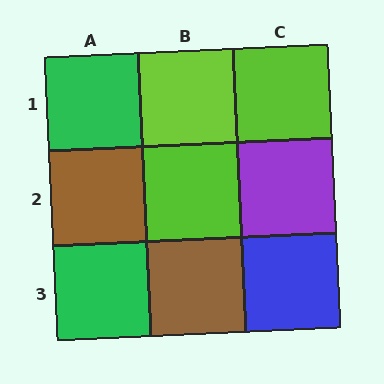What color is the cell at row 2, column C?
Purple.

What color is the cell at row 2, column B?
Lime.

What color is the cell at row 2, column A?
Brown.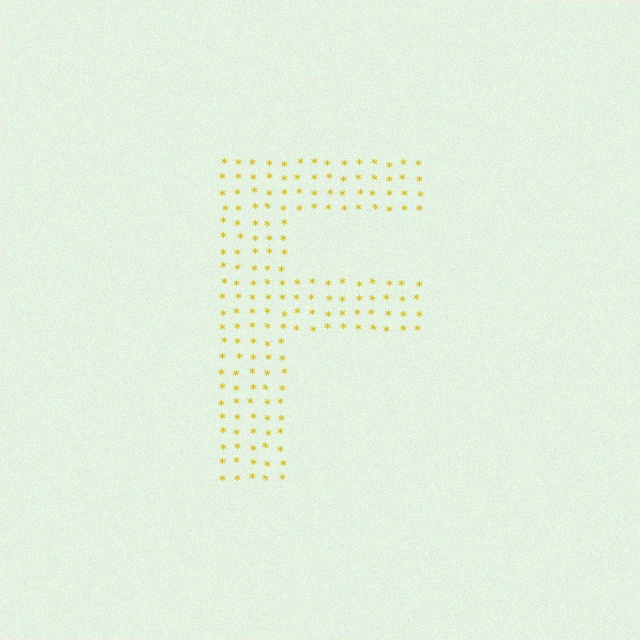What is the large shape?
The large shape is the letter F.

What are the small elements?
The small elements are asterisks.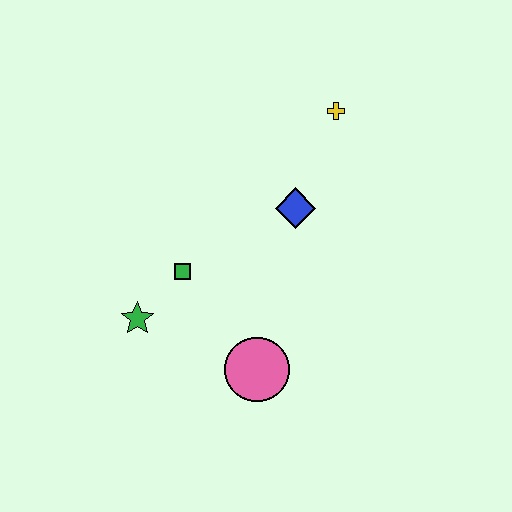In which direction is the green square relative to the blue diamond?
The green square is to the left of the blue diamond.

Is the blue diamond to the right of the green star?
Yes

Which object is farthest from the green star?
The yellow cross is farthest from the green star.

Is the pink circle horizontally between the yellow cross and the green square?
Yes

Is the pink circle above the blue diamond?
No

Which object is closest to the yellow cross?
The blue diamond is closest to the yellow cross.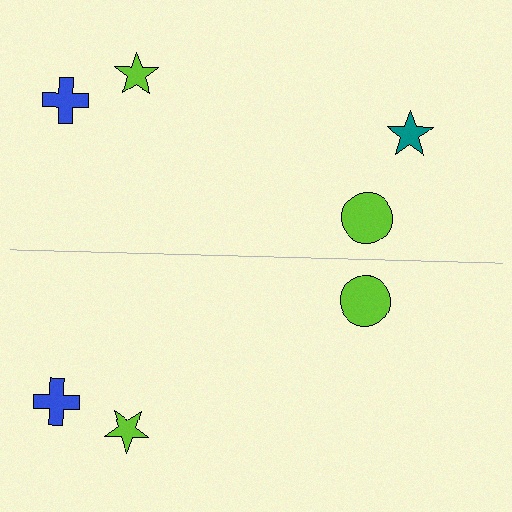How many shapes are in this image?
There are 7 shapes in this image.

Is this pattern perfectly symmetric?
No, the pattern is not perfectly symmetric. A teal star is missing from the bottom side.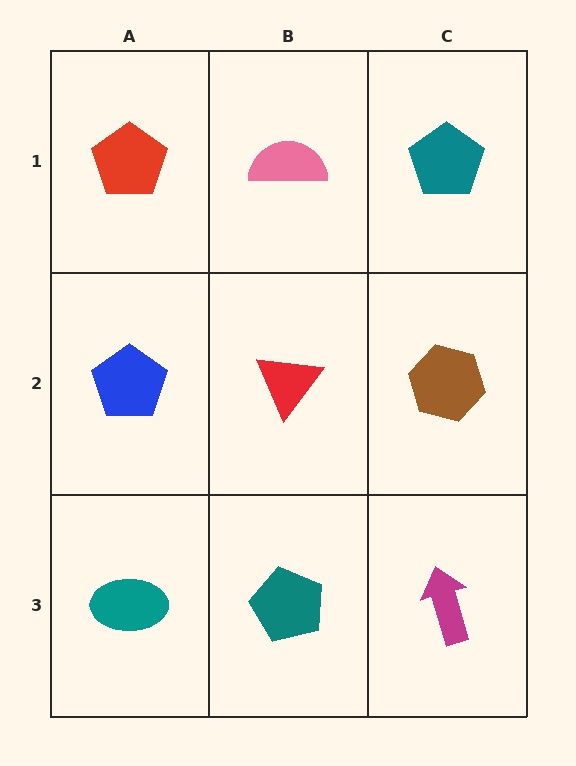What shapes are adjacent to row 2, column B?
A pink semicircle (row 1, column B), a teal pentagon (row 3, column B), a blue pentagon (row 2, column A), a brown hexagon (row 2, column C).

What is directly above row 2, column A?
A red pentagon.